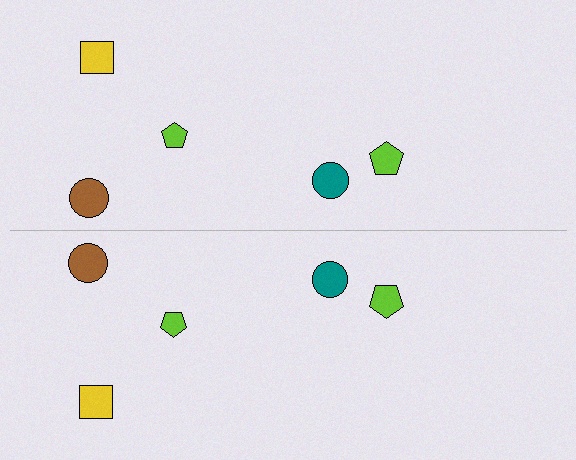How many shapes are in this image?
There are 10 shapes in this image.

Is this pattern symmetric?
Yes, this pattern has bilateral (reflection) symmetry.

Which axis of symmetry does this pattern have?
The pattern has a horizontal axis of symmetry running through the center of the image.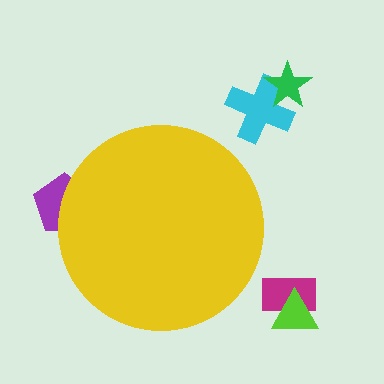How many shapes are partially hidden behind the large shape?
1 shape is partially hidden.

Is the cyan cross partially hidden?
No, the cyan cross is fully visible.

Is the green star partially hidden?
No, the green star is fully visible.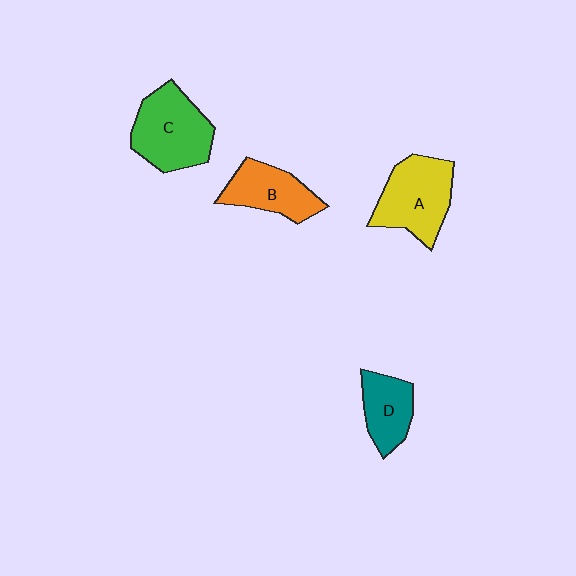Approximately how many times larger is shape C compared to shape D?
Approximately 1.6 times.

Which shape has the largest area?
Shape C (green).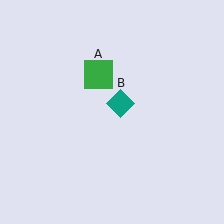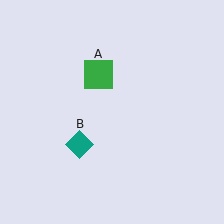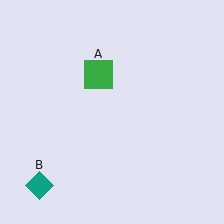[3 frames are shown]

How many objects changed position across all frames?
1 object changed position: teal diamond (object B).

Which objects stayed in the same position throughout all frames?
Green square (object A) remained stationary.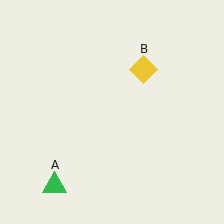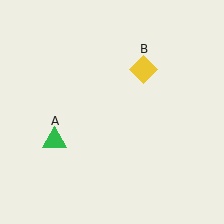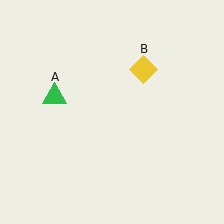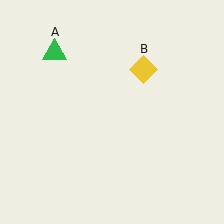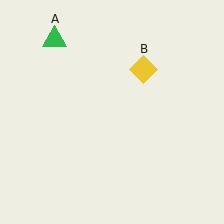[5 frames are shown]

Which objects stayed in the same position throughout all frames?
Yellow diamond (object B) remained stationary.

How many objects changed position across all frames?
1 object changed position: green triangle (object A).